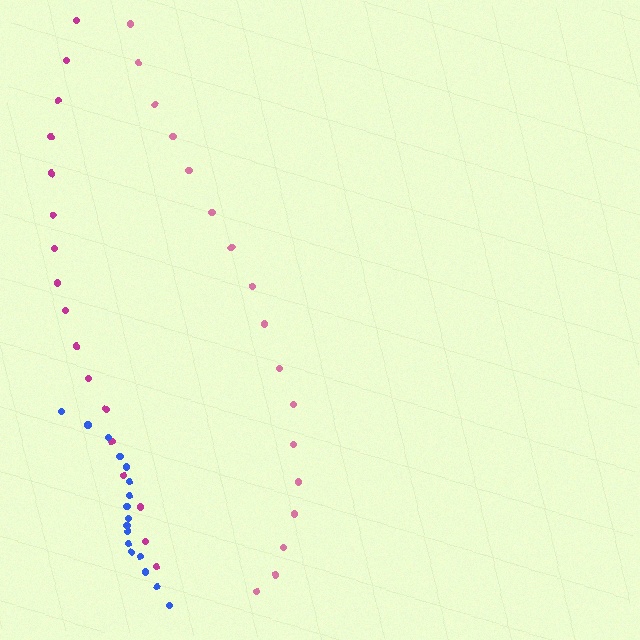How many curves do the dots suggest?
There are 3 distinct paths.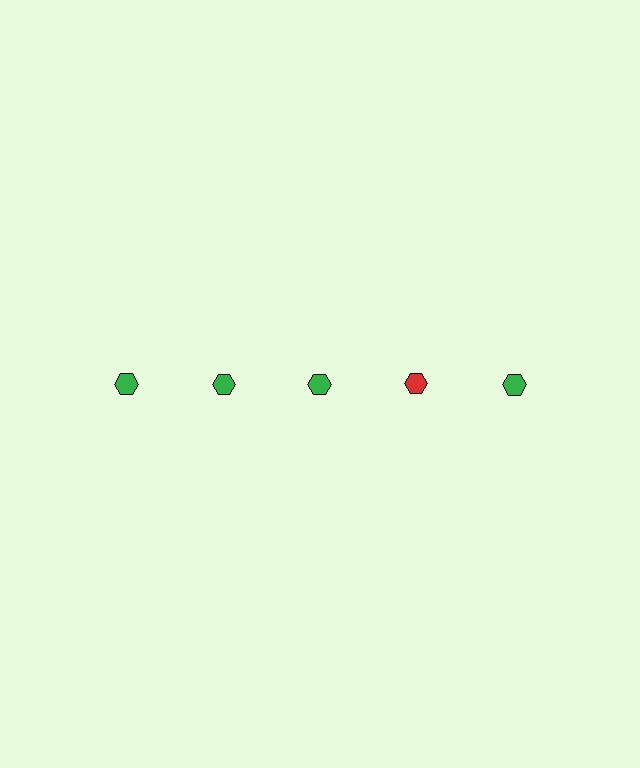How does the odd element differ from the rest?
It has a different color: red instead of green.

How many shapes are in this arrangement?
There are 5 shapes arranged in a grid pattern.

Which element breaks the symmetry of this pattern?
The red hexagon in the top row, second from right column breaks the symmetry. All other shapes are green hexagons.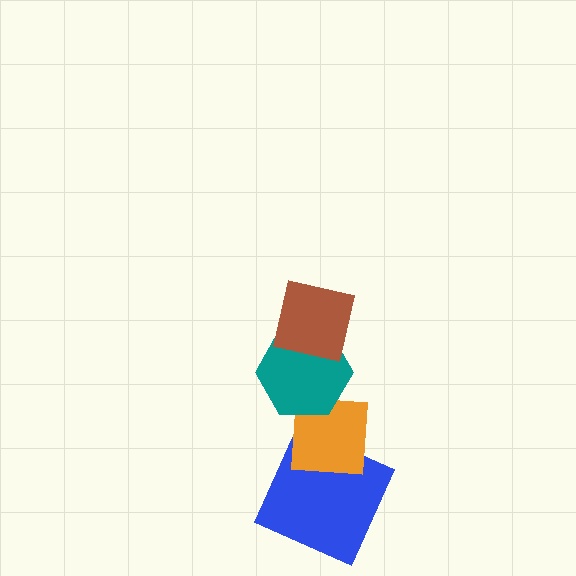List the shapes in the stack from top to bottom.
From top to bottom: the brown square, the teal hexagon, the orange square, the blue square.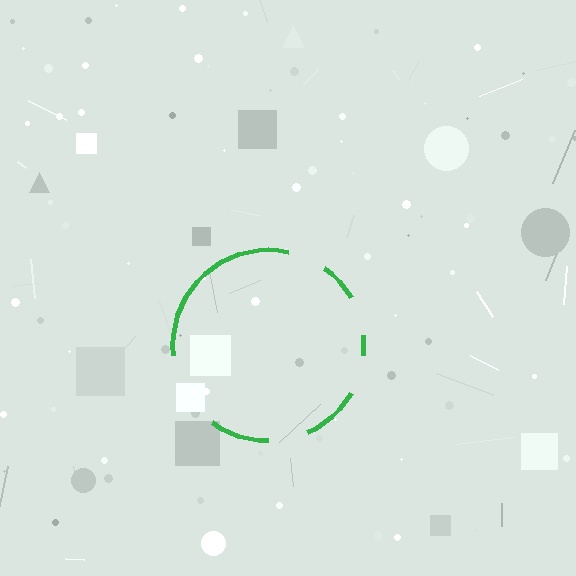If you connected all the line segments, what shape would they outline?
They would outline a circle.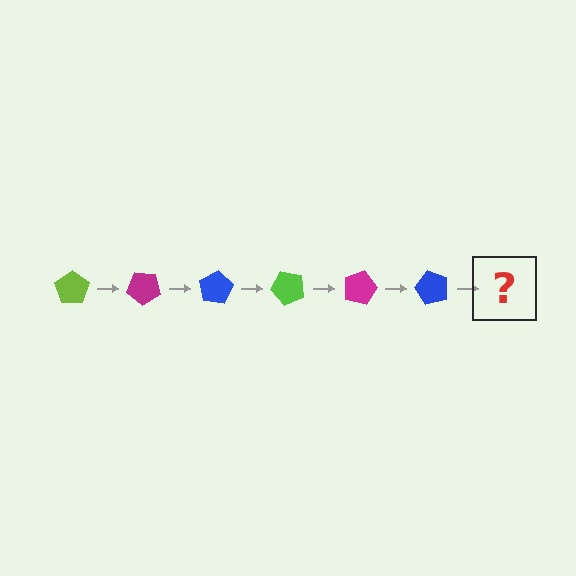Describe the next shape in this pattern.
It should be a lime pentagon, rotated 240 degrees from the start.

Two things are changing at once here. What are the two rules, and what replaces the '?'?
The two rules are that it rotates 40 degrees each step and the color cycles through lime, magenta, and blue. The '?' should be a lime pentagon, rotated 240 degrees from the start.